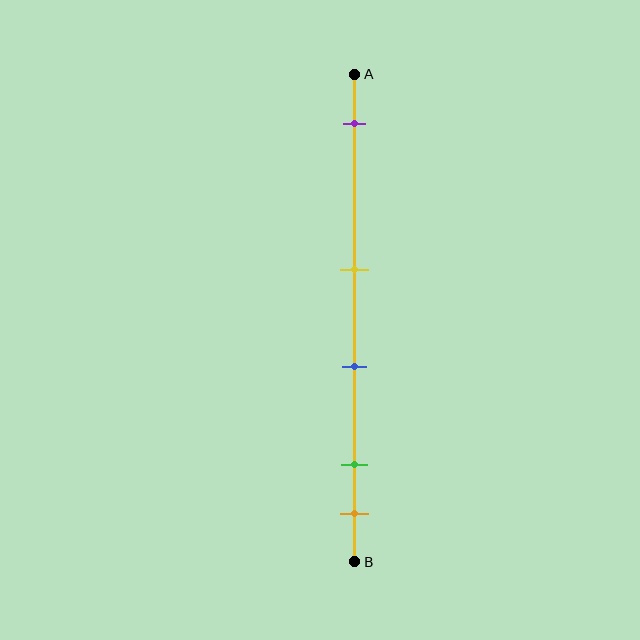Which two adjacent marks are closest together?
The green and orange marks are the closest adjacent pair.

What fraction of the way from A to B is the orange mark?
The orange mark is approximately 90% (0.9) of the way from A to B.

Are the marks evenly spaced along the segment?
No, the marks are not evenly spaced.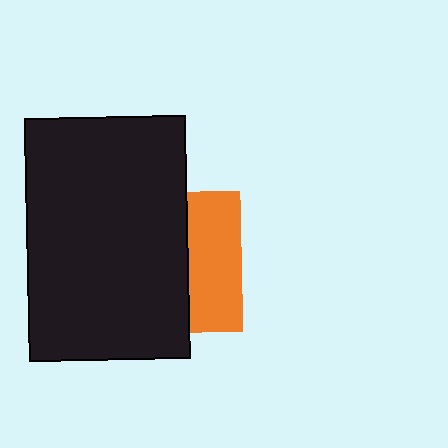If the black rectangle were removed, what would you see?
You would see the complete orange square.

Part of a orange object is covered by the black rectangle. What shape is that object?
It is a square.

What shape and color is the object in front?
The object in front is a black rectangle.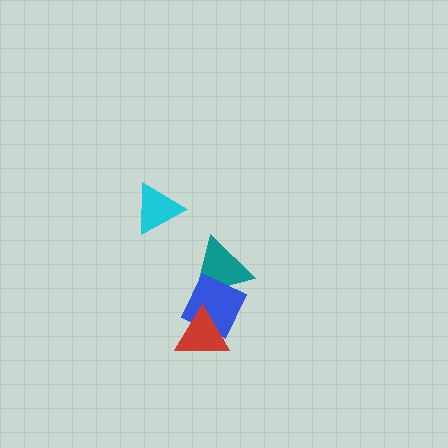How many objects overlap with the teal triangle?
1 object overlaps with the teal triangle.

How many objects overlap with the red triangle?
1 object overlaps with the red triangle.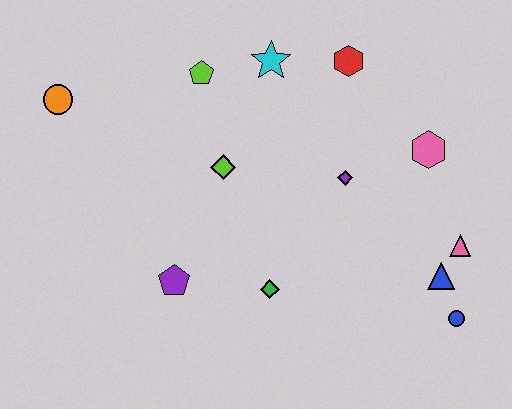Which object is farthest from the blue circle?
The orange circle is farthest from the blue circle.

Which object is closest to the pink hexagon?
The purple diamond is closest to the pink hexagon.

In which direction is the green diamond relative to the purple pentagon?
The green diamond is to the right of the purple pentagon.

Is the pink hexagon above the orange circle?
No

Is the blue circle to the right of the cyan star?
Yes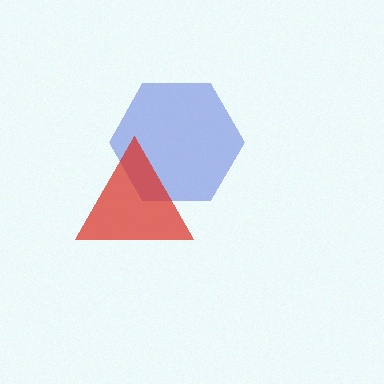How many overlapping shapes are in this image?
There are 2 overlapping shapes in the image.